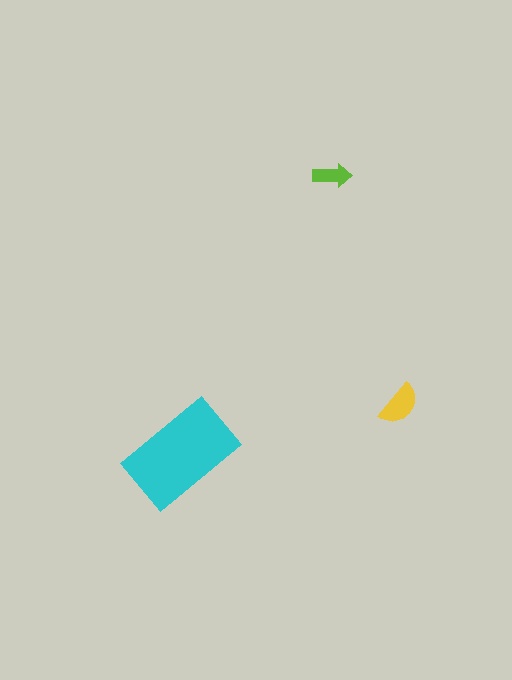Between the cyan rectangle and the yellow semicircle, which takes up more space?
The cyan rectangle.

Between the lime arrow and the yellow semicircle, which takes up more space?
The yellow semicircle.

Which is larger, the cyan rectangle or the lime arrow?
The cyan rectangle.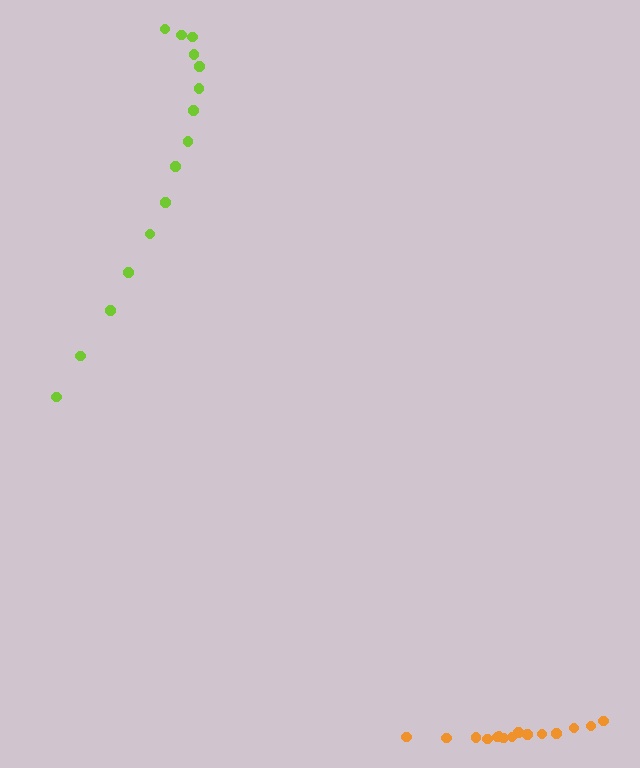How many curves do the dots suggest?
There are 2 distinct paths.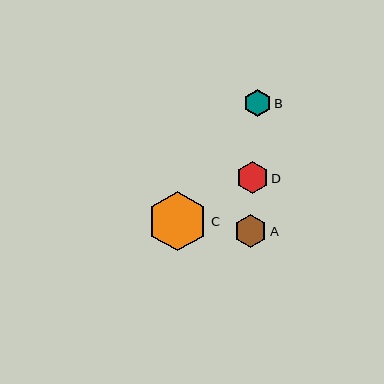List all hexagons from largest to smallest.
From largest to smallest: C, A, D, B.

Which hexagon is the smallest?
Hexagon B is the smallest with a size of approximately 27 pixels.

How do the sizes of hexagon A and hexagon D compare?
Hexagon A and hexagon D are approximately the same size.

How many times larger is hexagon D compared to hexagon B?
Hexagon D is approximately 1.2 times the size of hexagon B.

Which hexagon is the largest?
Hexagon C is the largest with a size of approximately 60 pixels.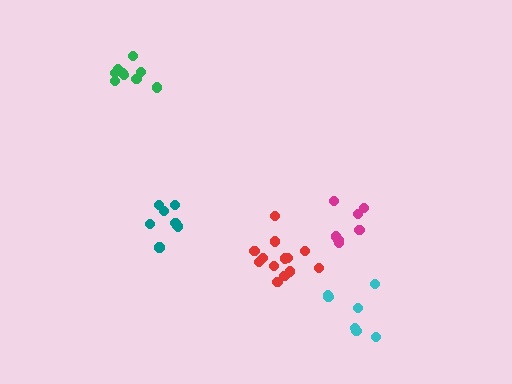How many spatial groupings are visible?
There are 5 spatial groupings.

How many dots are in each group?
Group 1: 7 dots, Group 2: 13 dots, Group 3: 8 dots, Group 4: 9 dots, Group 5: 7 dots (44 total).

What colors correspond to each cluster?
The clusters are colored: magenta, red, teal, green, cyan.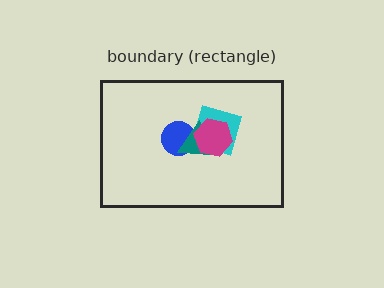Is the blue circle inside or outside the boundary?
Inside.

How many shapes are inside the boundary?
4 inside, 0 outside.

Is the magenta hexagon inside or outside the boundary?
Inside.